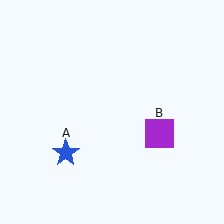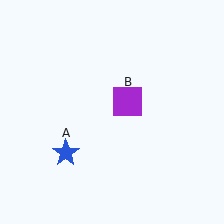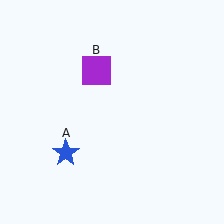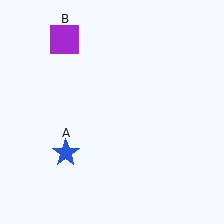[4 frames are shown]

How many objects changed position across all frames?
1 object changed position: purple square (object B).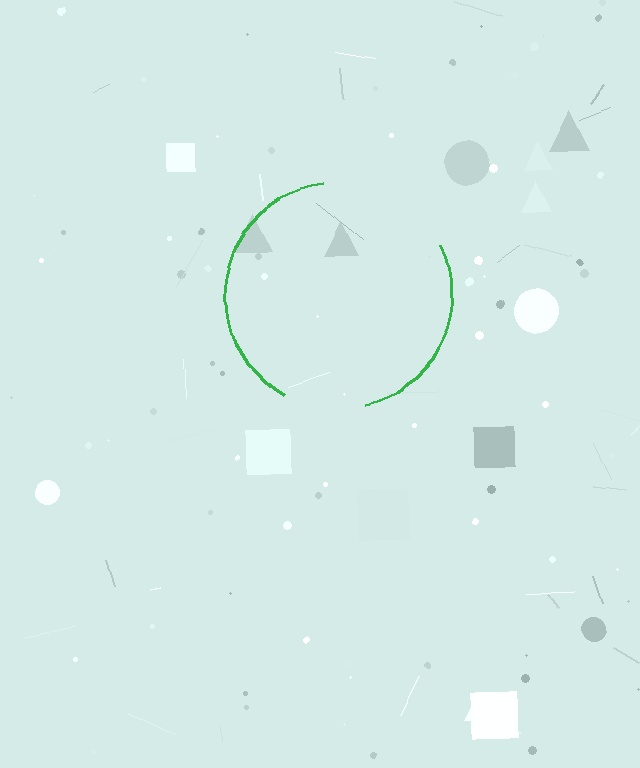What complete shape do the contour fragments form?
The contour fragments form a circle.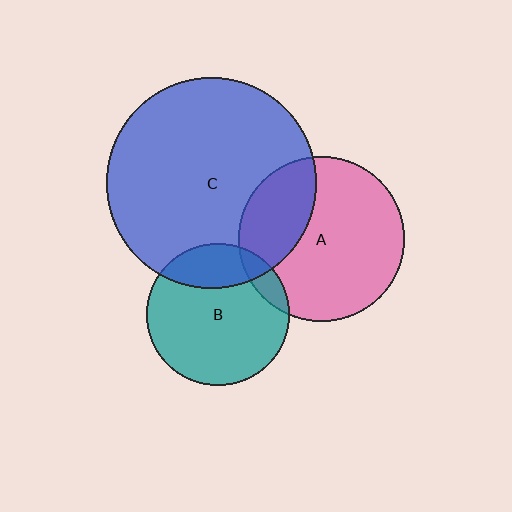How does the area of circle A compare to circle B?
Approximately 1.3 times.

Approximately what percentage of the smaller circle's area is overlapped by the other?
Approximately 30%.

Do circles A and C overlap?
Yes.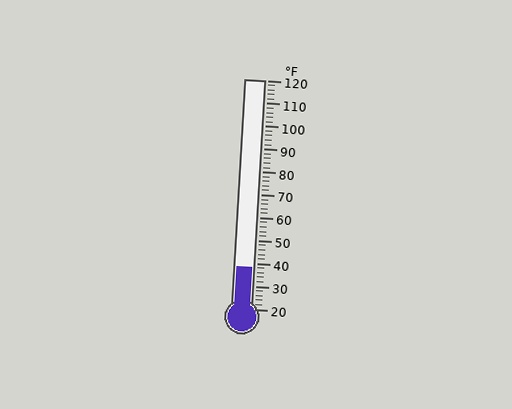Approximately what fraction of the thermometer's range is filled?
The thermometer is filled to approximately 20% of its range.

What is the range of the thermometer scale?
The thermometer scale ranges from 20°F to 120°F.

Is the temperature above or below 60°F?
The temperature is below 60°F.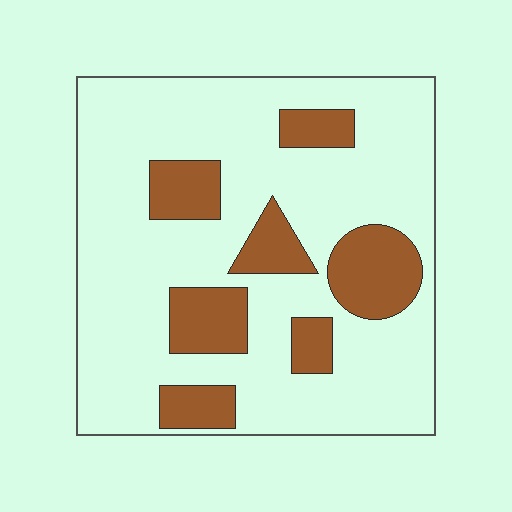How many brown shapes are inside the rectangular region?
7.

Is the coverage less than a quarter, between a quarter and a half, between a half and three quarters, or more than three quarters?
Less than a quarter.